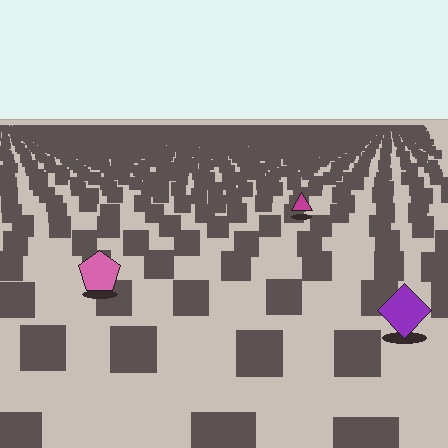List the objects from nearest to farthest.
From nearest to farthest: the purple diamond, the pink pentagon, the magenta triangle.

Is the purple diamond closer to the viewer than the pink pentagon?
Yes. The purple diamond is closer — you can tell from the texture gradient: the ground texture is coarser near it.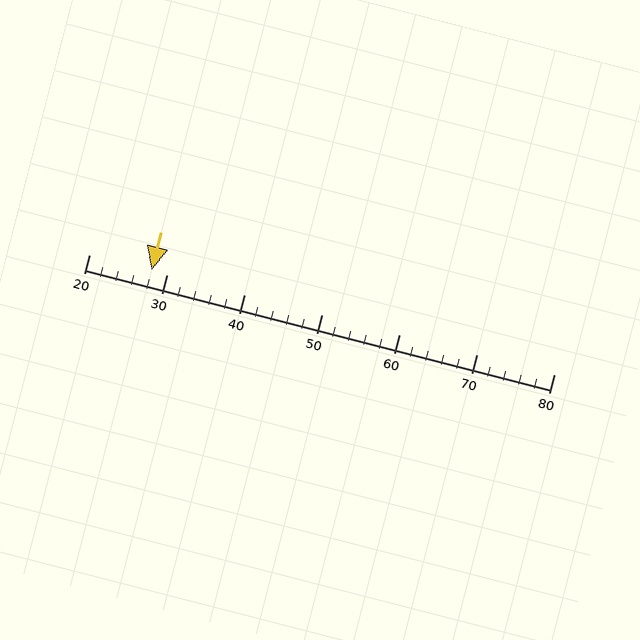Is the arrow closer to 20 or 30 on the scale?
The arrow is closer to 30.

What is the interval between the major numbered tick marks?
The major tick marks are spaced 10 units apart.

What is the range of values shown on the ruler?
The ruler shows values from 20 to 80.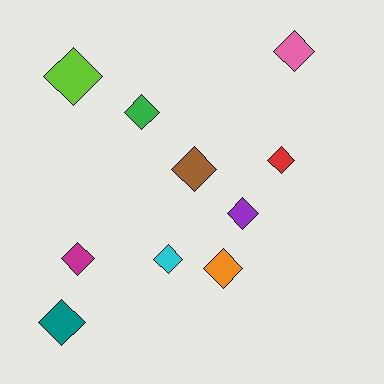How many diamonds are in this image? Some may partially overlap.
There are 10 diamonds.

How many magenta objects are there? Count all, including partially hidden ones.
There is 1 magenta object.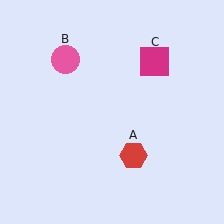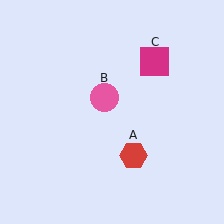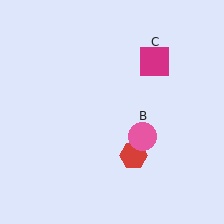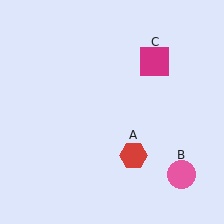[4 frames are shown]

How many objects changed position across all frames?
1 object changed position: pink circle (object B).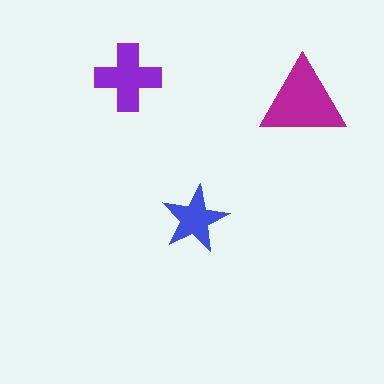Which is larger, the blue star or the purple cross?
The purple cross.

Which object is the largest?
The magenta triangle.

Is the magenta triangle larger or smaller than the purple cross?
Larger.